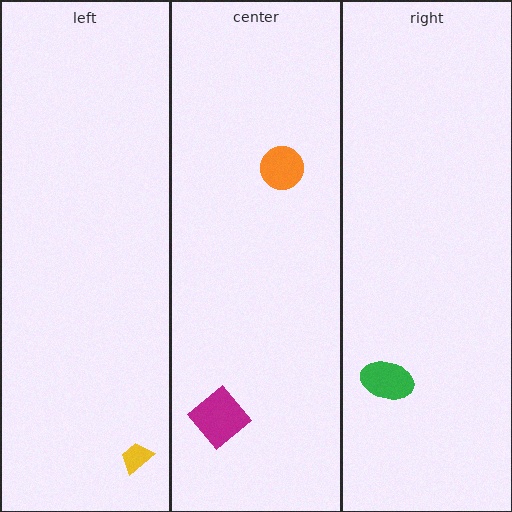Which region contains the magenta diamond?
The center region.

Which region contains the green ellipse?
The right region.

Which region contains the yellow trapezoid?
The left region.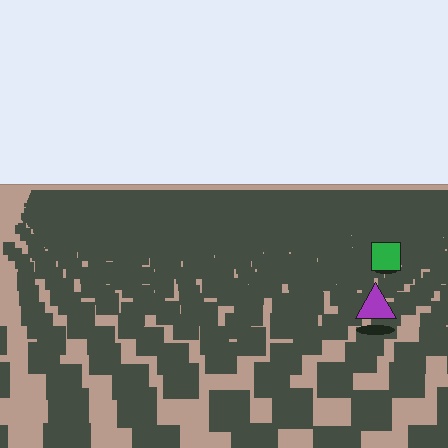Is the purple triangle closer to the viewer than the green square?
Yes. The purple triangle is closer — you can tell from the texture gradient: the ground texture is coarser near it.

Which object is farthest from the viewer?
The green square is farthest from the viewer. It appears smaller and the ground texture around it is denser.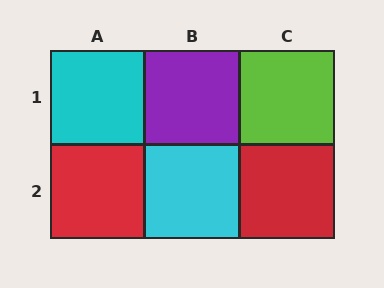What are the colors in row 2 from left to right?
Red, cyan, red.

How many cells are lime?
1 cell is lime.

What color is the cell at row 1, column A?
Cyan.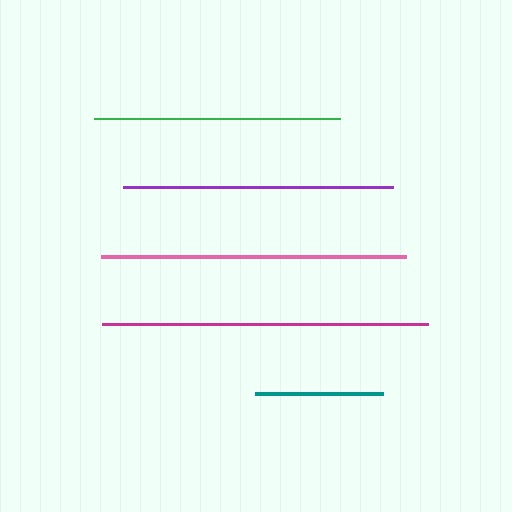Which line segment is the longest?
The magenta line is the longest at approximately 327 pixels.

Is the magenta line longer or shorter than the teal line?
The magenta line is longer than the teal line.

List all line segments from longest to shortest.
From longest to shortest: magenta, pink, purple, green, teal.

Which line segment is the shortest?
The teal line is the shortest at approximately 127 pixels.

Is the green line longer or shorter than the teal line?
The green line is longer than the teal line.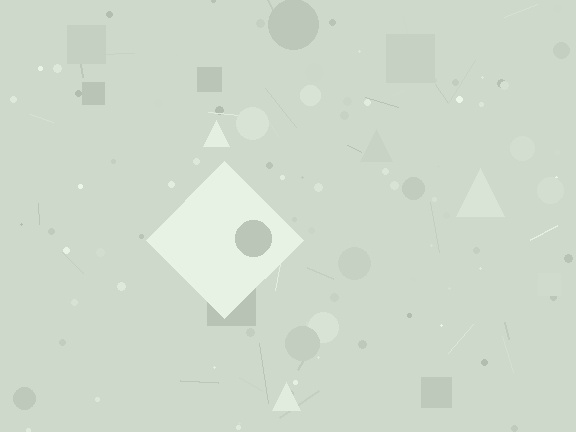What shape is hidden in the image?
A diamond is hidden in the image.